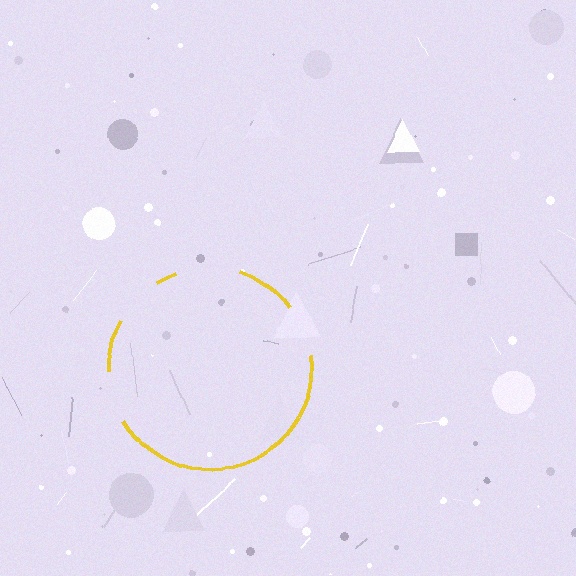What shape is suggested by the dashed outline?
The dashed outline suggests a circle.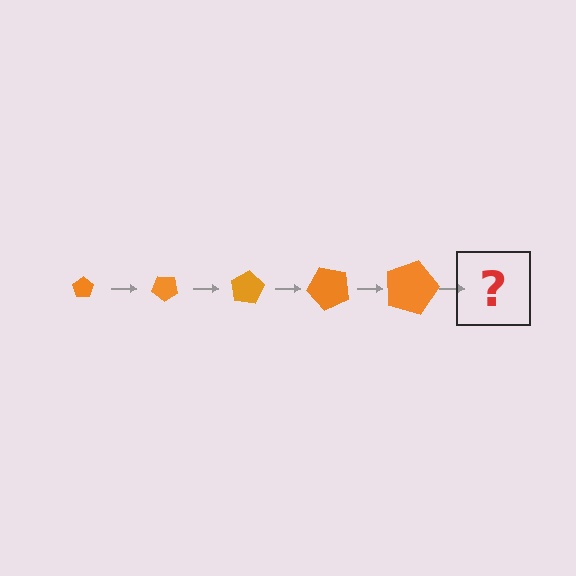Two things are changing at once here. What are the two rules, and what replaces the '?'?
The two rules are that the pentagon grows larger each step and it rotates 40 degrees each step. The '?' should be a pentagon, larger than the previous one and rotated 200 degrees from the start.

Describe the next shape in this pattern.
It should be a pentagon, larger than the previous one and rotated 200 degrees from the start.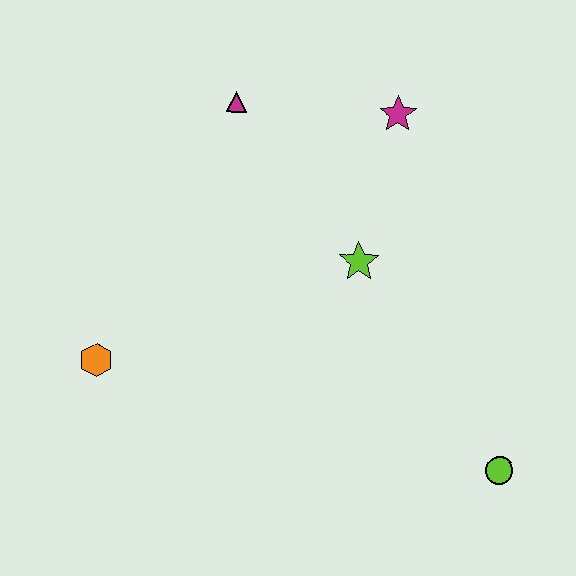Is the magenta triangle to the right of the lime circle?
No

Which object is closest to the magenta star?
The lime star is closest to the magenta star.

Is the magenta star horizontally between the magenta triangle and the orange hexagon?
No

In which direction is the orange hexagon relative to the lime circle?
The orange hexagon is to the left of the lime circle.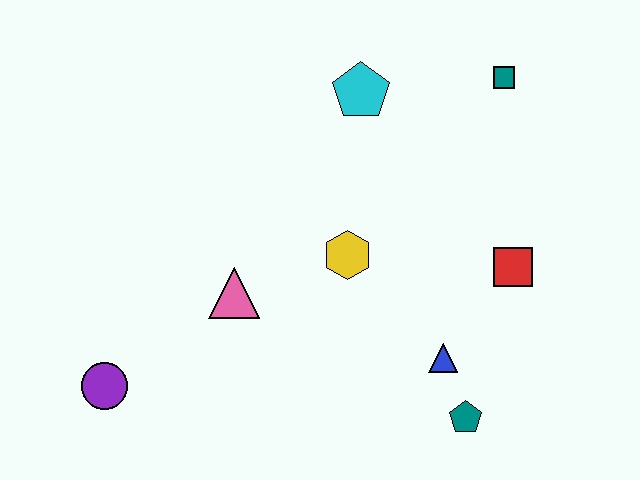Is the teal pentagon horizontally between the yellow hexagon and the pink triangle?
No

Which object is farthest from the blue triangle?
The purple circle is farthest from the blue triangle.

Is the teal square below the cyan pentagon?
No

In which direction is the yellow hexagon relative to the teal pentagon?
The yellow hexagon is above the teal pentagon.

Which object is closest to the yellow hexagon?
The pink triangle is closest to the yellow hexagon.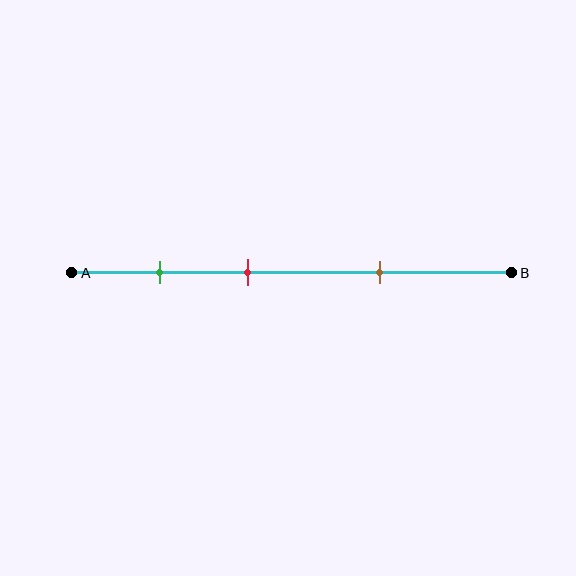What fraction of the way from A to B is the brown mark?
The brown mark is approximately 70% (0.7) of the way from A to B.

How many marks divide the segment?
There are 3 marks dividing the segment.